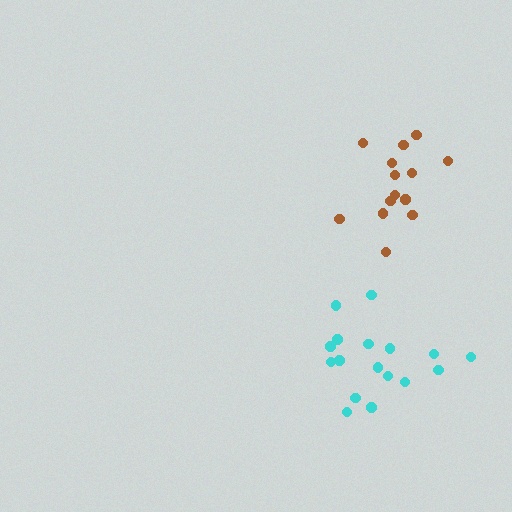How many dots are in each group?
Group 1: 14 dots, Group 2: 17 dots (31 total).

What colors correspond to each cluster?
The clusters are colored: brown, cyan.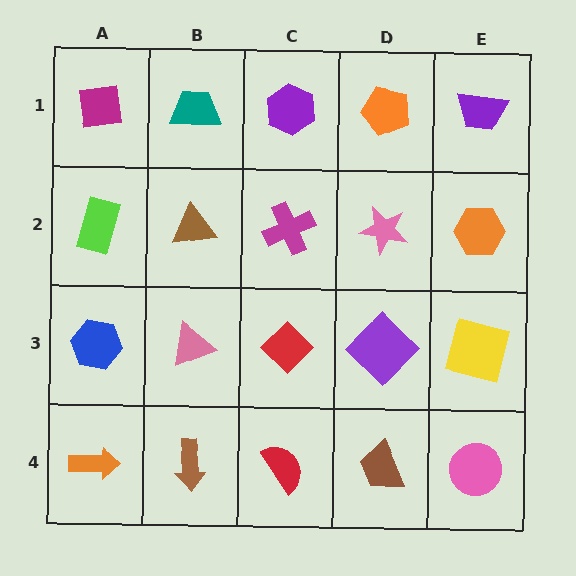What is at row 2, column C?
A magenta cross.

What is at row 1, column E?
A purple trapezoid.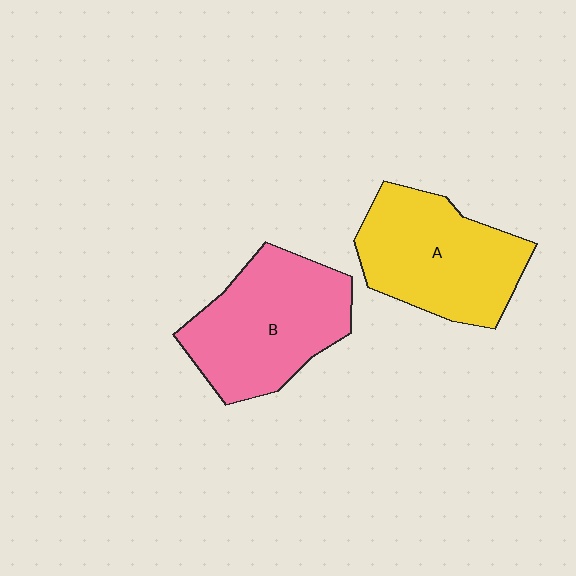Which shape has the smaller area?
Shape A (yellow).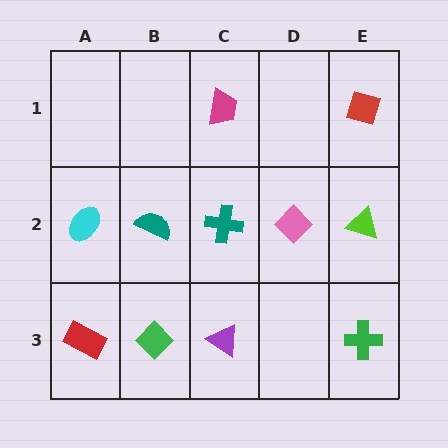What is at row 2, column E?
A lime triangle.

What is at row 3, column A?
A red rectangle.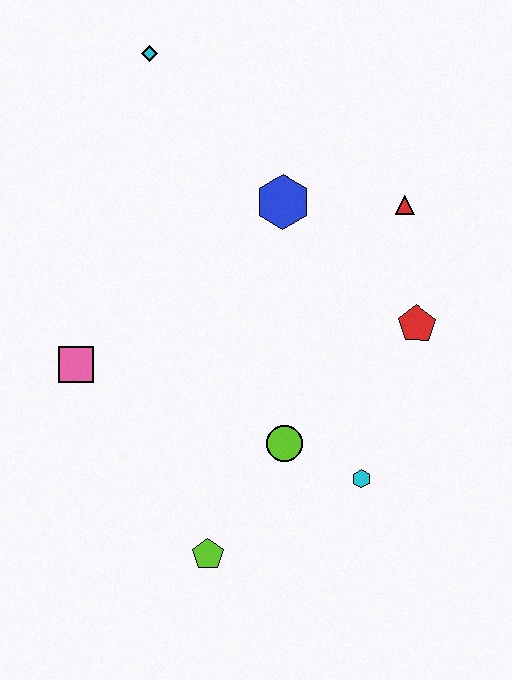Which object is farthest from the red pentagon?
The cyan diamond is farthest from the red pentagon.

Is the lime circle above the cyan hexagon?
Yes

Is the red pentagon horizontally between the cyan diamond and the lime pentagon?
No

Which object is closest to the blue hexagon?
The red triangle is closest to the blue hexagon.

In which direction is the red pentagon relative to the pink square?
The red pentagon is to the right of the pink square.